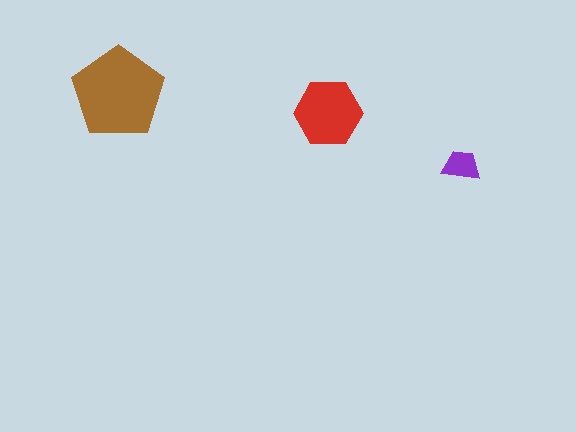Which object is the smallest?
The purple trapezoid.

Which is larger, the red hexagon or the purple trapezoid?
The red hexagon.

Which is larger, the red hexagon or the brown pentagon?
The brown pentagon.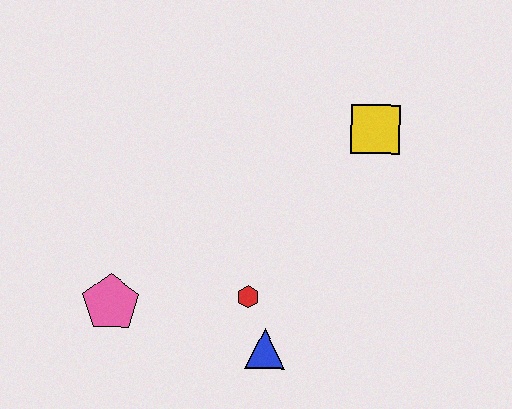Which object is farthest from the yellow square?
The pink pentagon is farthest from the yellow square.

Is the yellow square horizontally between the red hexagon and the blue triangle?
No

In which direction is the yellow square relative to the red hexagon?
The yellow square is above the red hexagon.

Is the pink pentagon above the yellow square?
No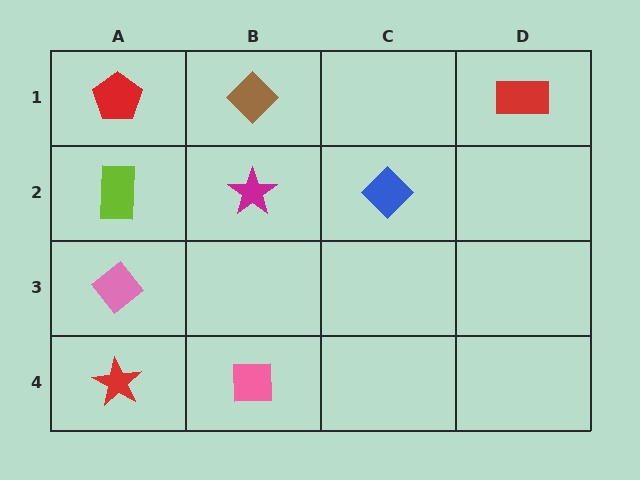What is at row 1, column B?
A brown diamond.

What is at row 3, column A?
A pink diamond.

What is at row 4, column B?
A pink square.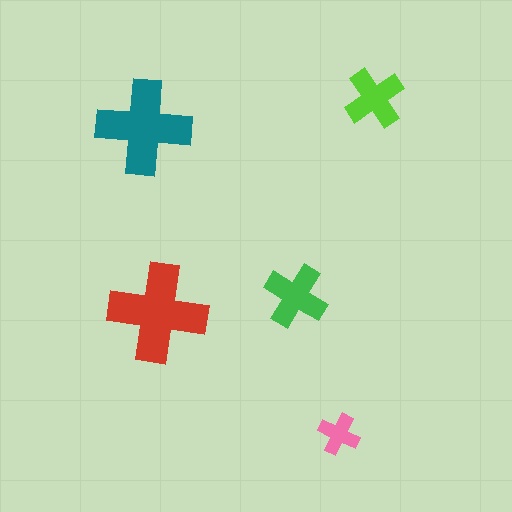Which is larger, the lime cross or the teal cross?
The teal one.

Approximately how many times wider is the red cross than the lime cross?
About 1.5 times wider.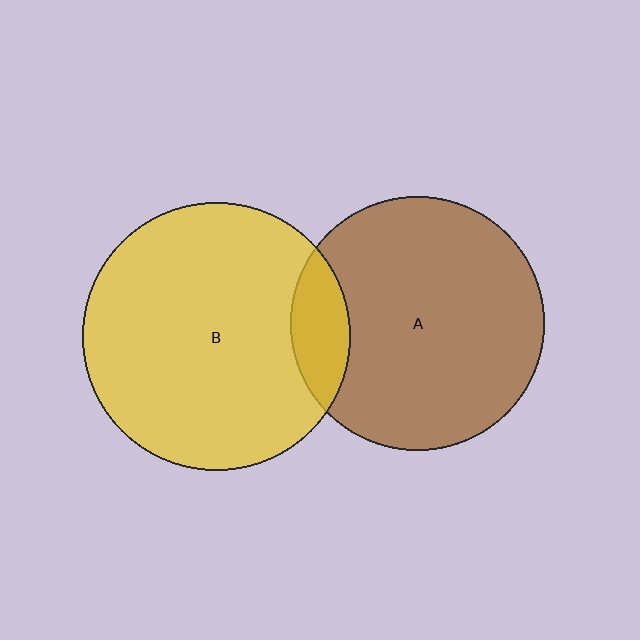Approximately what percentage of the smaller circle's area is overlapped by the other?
Approximately 15%.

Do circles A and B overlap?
Yes.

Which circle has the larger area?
Circle B (yellow).